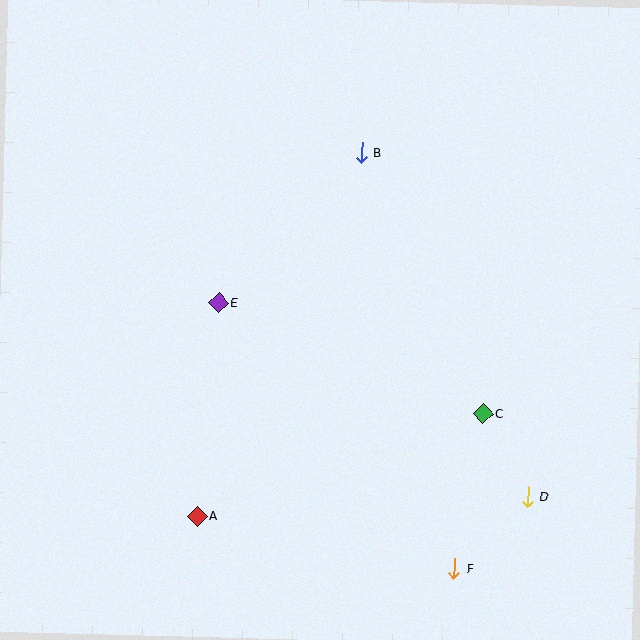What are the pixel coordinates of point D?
Point D is at (528, 497).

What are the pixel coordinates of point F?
Point F is at (454, 568).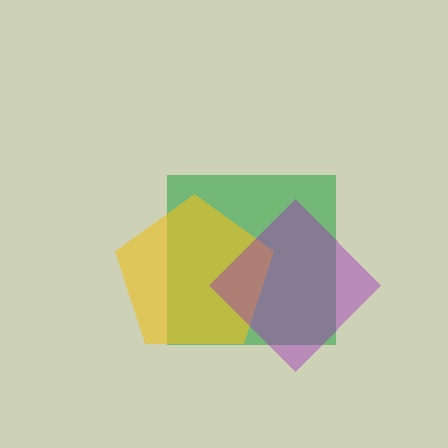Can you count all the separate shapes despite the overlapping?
Yes, there are 3 separate shapes.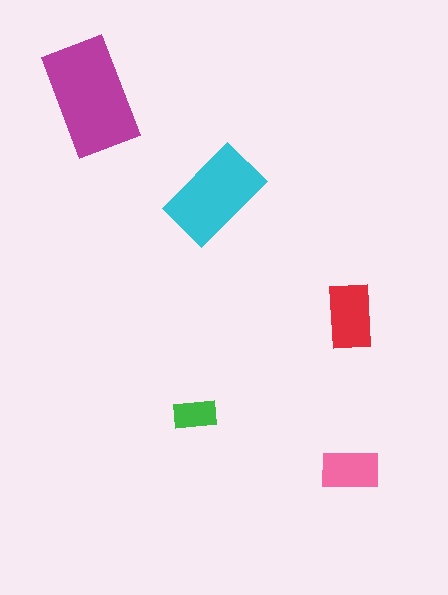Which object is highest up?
The magenta rectangle is topmost.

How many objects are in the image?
There are 5 objects in the image.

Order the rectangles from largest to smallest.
the magenta one, the cyan one, the red one, the pink one, the green one.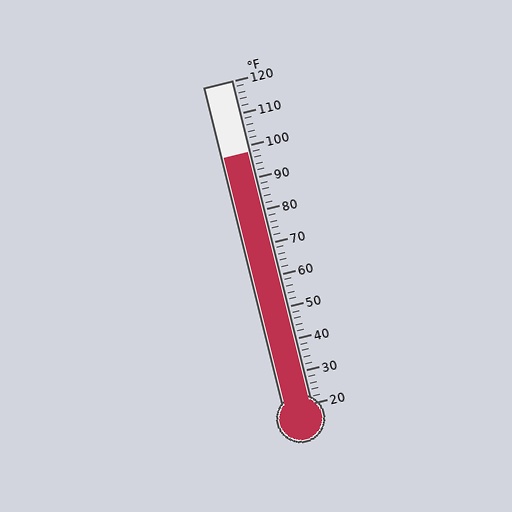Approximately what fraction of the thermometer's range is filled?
The thermometer is filled to approximately 80% of its range.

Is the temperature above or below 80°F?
The temperature is above 80°F.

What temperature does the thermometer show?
The thermometer shows approximately 98°F.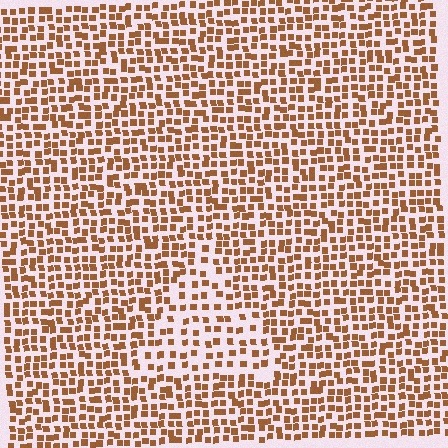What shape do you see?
I see a triangle.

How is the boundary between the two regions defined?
The boundary is defined by a change in element density (approximately 1.7x ratio). All elements are the same color, size, and shape.